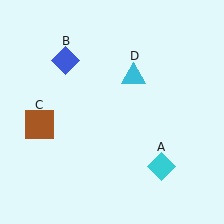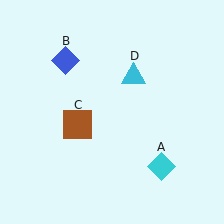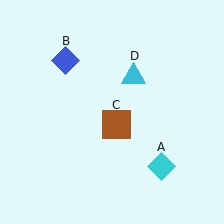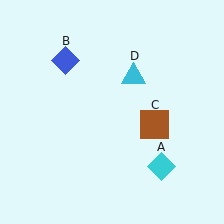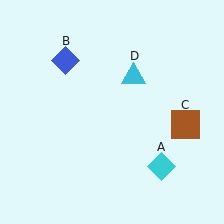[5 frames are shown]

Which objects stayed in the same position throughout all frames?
Cyan diamond (object A) and blue diamond (object B) and cyan triangle (object D) remained stationary.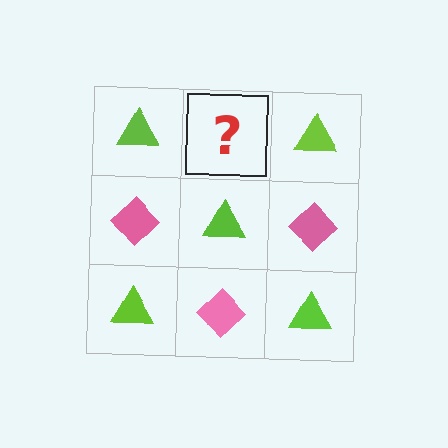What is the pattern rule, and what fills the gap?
The rule is that it alternates lime triangle and pink diamond in a checkerboard pattern. The gap should be filled with a pink diamond.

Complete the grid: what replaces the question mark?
The question mark should be replaced with a pink diamond.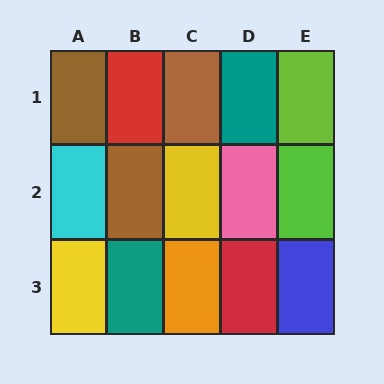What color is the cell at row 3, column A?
Yellow.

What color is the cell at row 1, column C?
Brown.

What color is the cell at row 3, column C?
Orange.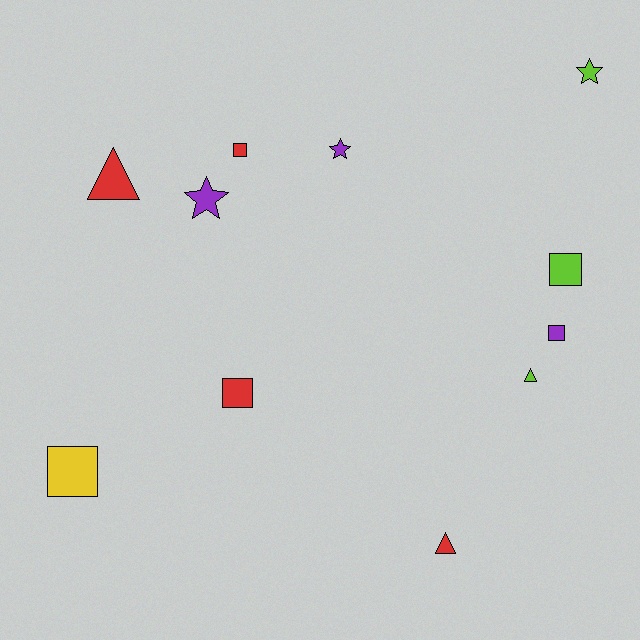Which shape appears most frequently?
Square, with 5 objects.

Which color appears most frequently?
Red, with 4 objects.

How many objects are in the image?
There are 11 objects.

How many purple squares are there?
There is 1 purple square.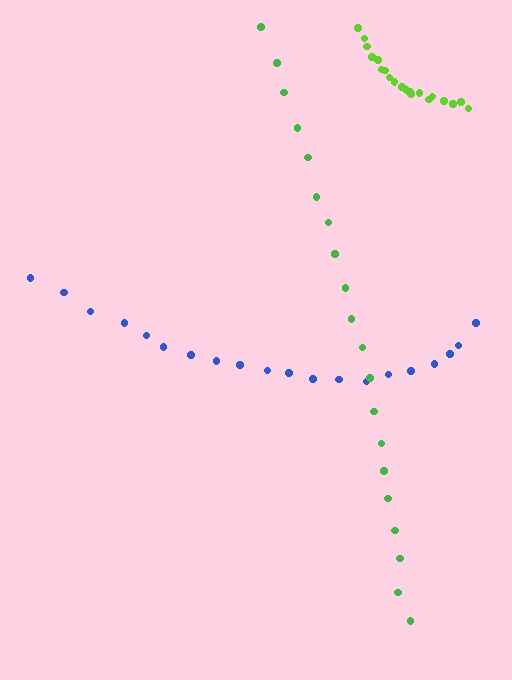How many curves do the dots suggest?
There are 3 distinct paths.